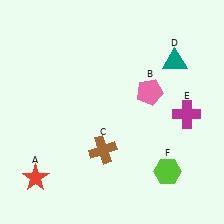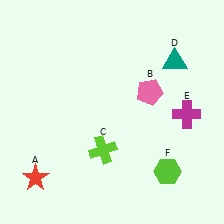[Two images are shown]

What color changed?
The cross (C) changed from brown in Image 1 to lime in Image 2.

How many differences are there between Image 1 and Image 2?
There is 1 difference between the two images.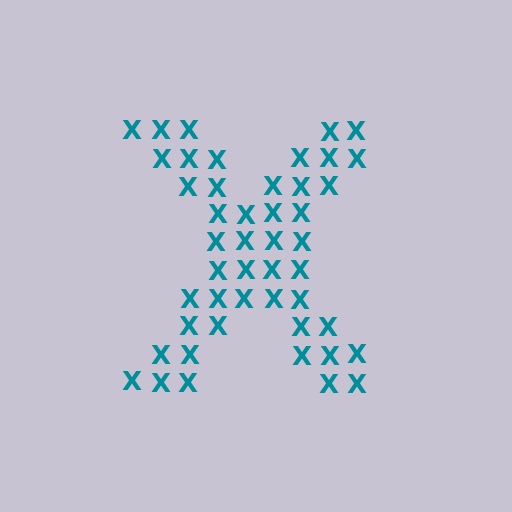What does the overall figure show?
The overall figure shows the letter X.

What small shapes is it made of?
It is made of small letter X's.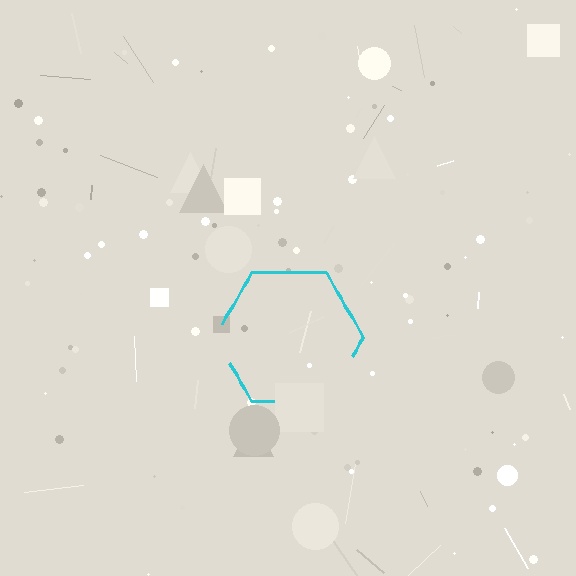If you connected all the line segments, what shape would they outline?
They would outline a hexagon.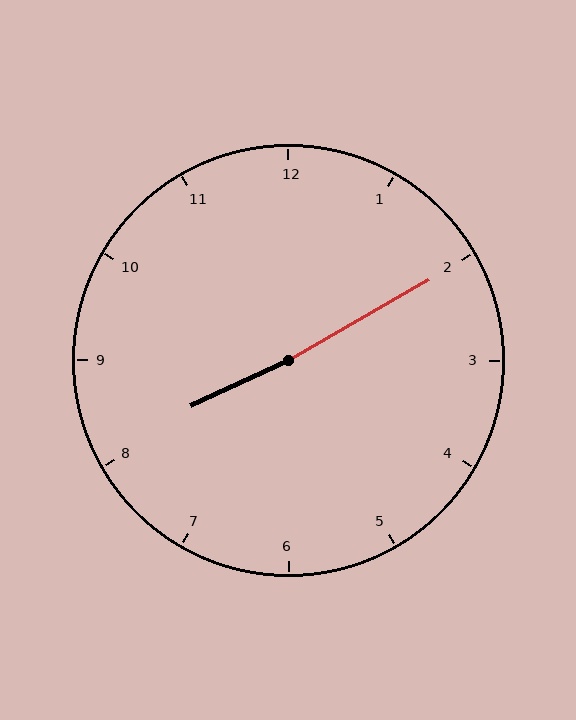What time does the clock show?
8:10.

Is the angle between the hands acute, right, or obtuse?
It is obtuse.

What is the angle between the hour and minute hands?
Approximately 175 degrees.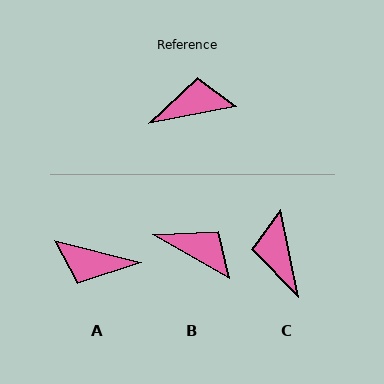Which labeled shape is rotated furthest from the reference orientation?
A, about 155 degrees away.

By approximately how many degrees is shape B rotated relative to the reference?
Approximately 40 degrees clockwise.